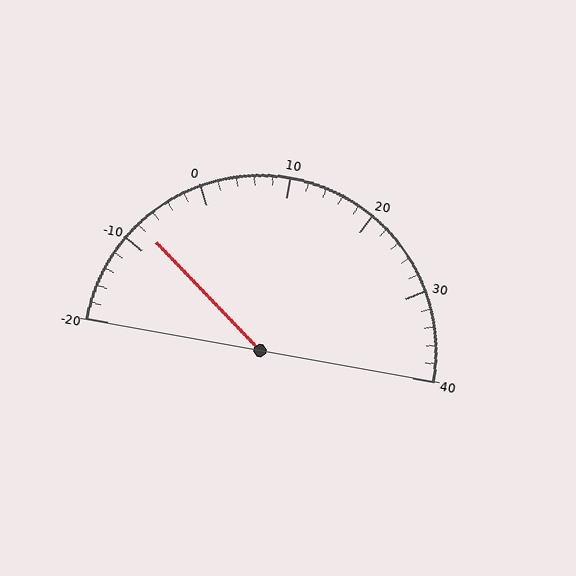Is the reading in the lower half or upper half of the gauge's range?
The reading is in the lower half of the range (-20 to 40).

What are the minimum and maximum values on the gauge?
The gauge ranges from -20 to 40.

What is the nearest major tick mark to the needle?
The nearest major tick mark is -10.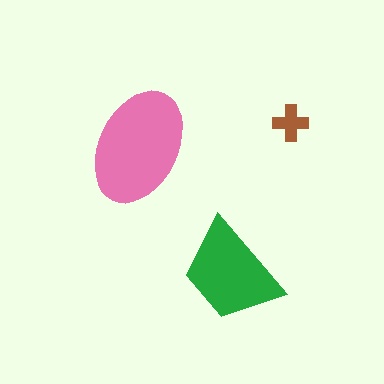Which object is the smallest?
The brown cross.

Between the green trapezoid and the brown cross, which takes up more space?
The green trapezoid.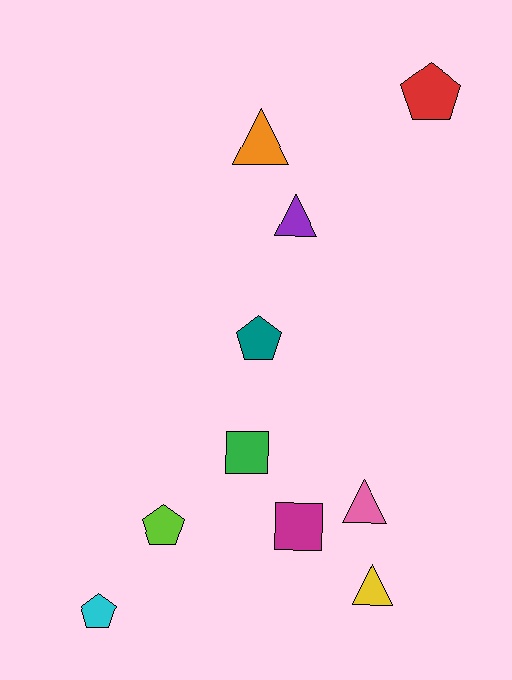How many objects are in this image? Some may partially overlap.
There are 10 objects.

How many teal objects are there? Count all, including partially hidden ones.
There is 1 teal object.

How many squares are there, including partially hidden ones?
There are 2 squares.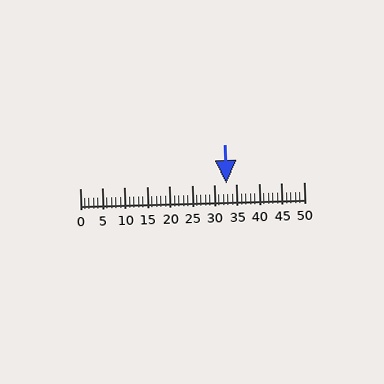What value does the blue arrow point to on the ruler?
The blue arrow points to approximately 33.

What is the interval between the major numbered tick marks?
The major tick marks are spaced 5 units apart.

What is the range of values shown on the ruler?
The ruler shows values from 0 to 50.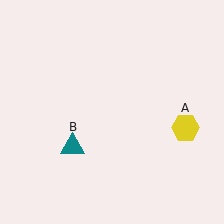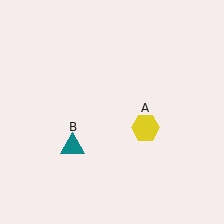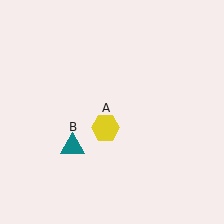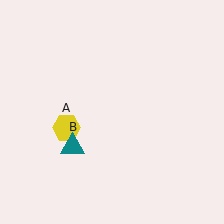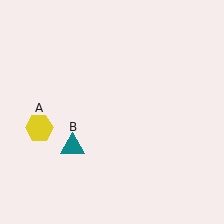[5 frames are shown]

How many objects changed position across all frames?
1 object changed position: yellow hexagon (object A).